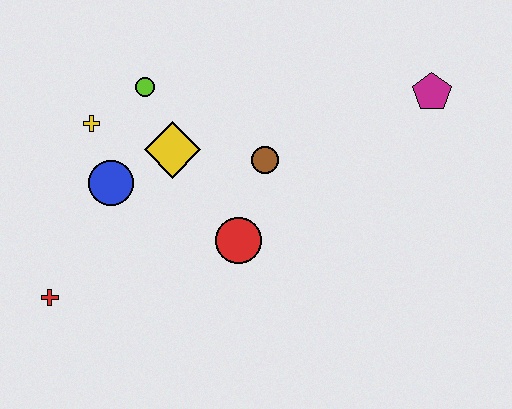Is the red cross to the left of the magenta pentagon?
Yes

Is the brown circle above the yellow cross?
No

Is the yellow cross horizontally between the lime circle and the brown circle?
No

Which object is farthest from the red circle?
The magenta pentagon is farthest from the red circle.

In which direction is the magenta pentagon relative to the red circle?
The magenta pentagon is to the right of the red circle.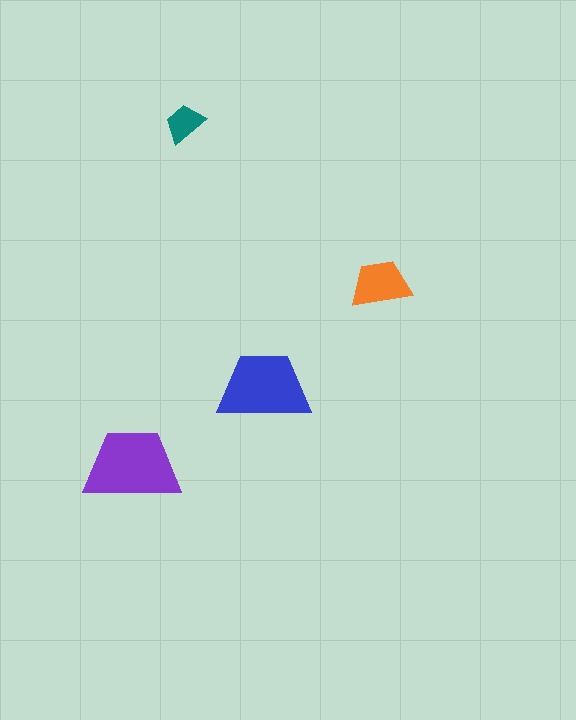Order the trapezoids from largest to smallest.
the purple one, the blue one, the orange one, the teal one.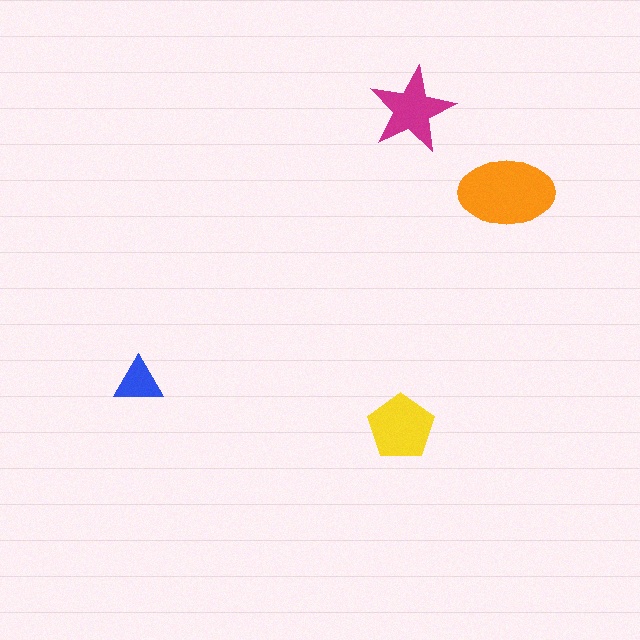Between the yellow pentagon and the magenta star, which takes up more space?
The yellow pentagon.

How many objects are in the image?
There are 4 objects in the image.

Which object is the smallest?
The blue triangle.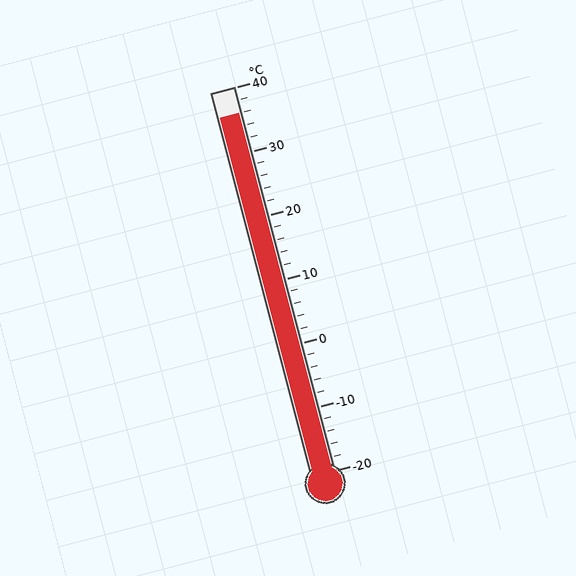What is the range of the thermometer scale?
The thermometer scale ranges from -20°C to 40°C.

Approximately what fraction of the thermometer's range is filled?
The thermometer is filled to approximately 95% of its range.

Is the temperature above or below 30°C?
The temperature is above 30°C.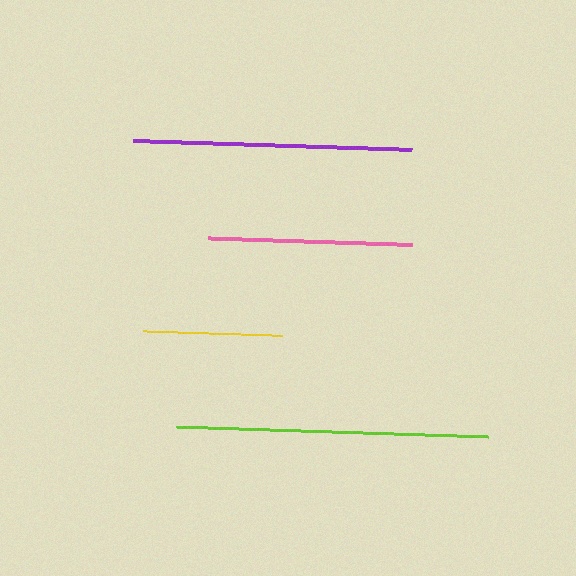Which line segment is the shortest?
The yellow line is the shortest at approximately 140 pixels.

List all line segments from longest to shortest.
From longest to shortest: lime, purple, pink, yellow.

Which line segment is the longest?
The lime line is the longest at approximately 312 pixels.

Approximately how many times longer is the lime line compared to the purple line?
The lime line is approximately 1.1 times the length of the purple line.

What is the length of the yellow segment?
The yellow segment is approximately 140 pixels long.